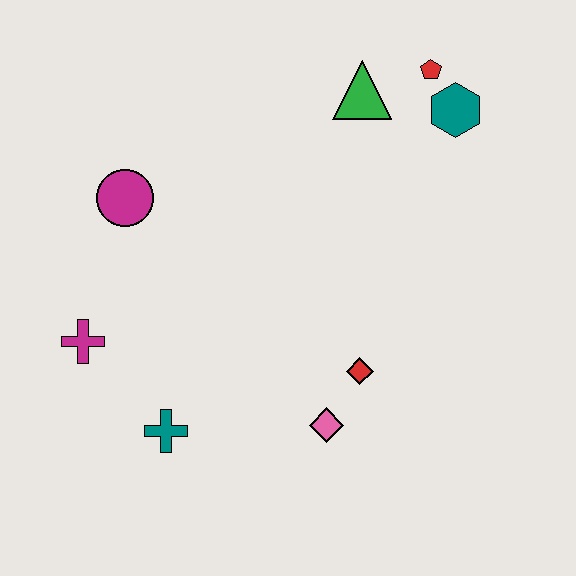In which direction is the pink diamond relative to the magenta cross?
The pink diamond is to the right of the magenta cross.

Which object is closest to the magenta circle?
The magenta cross is closest to the magenta circle.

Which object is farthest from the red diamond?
The red pentagon is farthest from the red diamond.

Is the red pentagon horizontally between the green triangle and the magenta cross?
No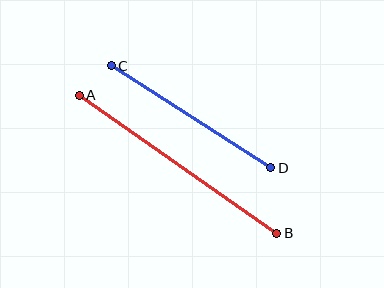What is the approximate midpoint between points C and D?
The midpoint is at approximately (191, 117) pixels.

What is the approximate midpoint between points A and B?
The midpoint is at approximately (178, 164) pixels.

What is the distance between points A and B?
The distance is approximately 241 pixels.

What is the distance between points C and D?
The distance is approximately 189 pixels.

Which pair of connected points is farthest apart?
Points A and B are farthest apart.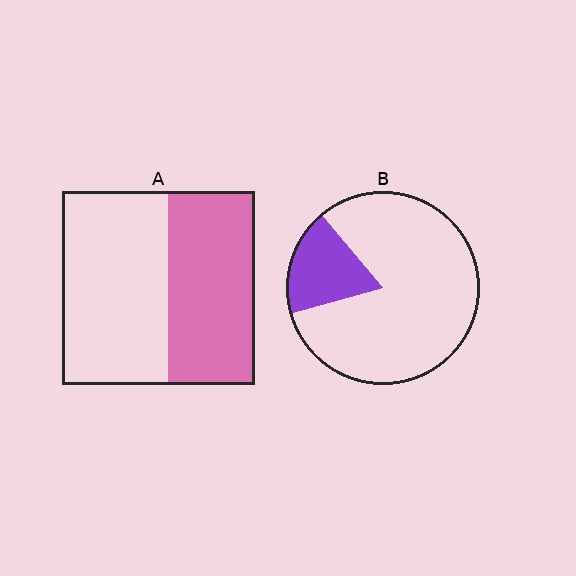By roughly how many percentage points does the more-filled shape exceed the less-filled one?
By roughly 25 percentage points (A over B).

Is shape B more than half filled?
No.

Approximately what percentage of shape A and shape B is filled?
A is approximately 45% and B is approximately 20%.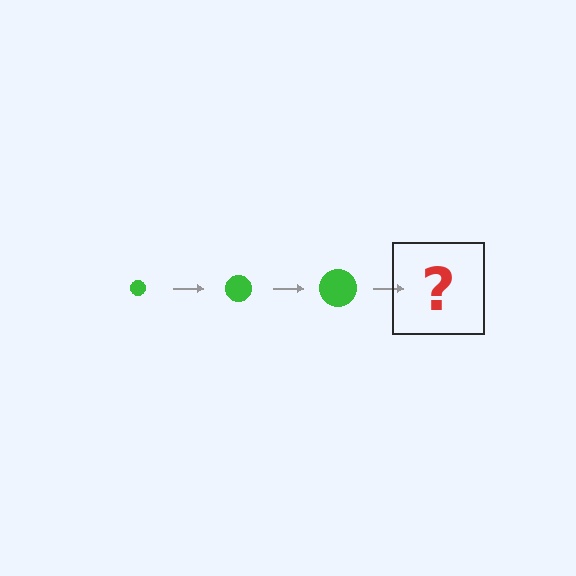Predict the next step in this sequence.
The next step is a green circle, larger than the previous one.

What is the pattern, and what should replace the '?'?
The pattern is that the circle gets progressively larger each step. The '?' should be a green circle, larger than the previous one.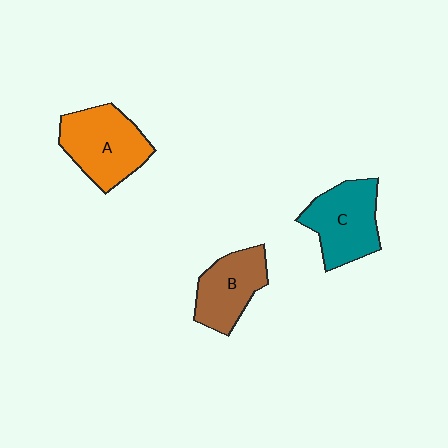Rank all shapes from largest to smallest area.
From largest to smallest: A (orange), C (teal), B (brown).